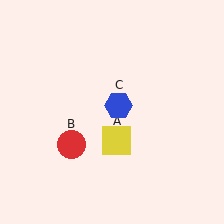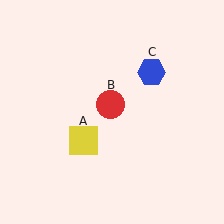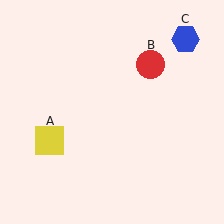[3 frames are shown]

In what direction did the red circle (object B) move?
The red circle (object B) moved up and to the right.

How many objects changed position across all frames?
3 objects changed position: yellow square (object A), red circle (object B), blue hexagon (object C).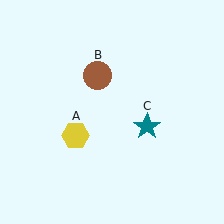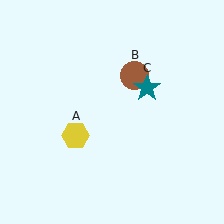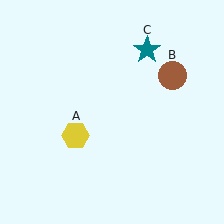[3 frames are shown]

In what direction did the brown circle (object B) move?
The brown circle (object B) moved right.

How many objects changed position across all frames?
2 objects changed position: brown circle (object B), teal star (object C).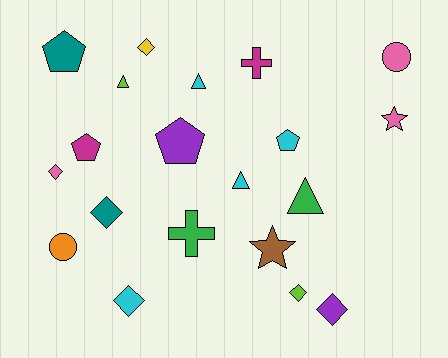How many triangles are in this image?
There are 4 triangles.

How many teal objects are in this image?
There are 2 teal objects.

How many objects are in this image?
There are 20 objects.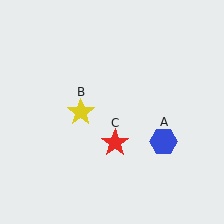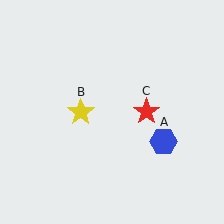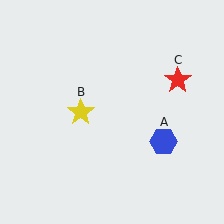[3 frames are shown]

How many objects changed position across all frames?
1 object changed position: red star (object C).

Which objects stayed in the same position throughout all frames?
Blue hexagon (object A) and yellow star (object B) remained stationary.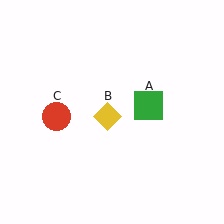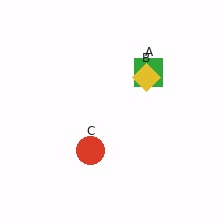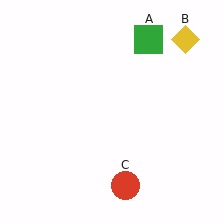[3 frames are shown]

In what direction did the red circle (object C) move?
The red circle (object C) moved down and to the right.